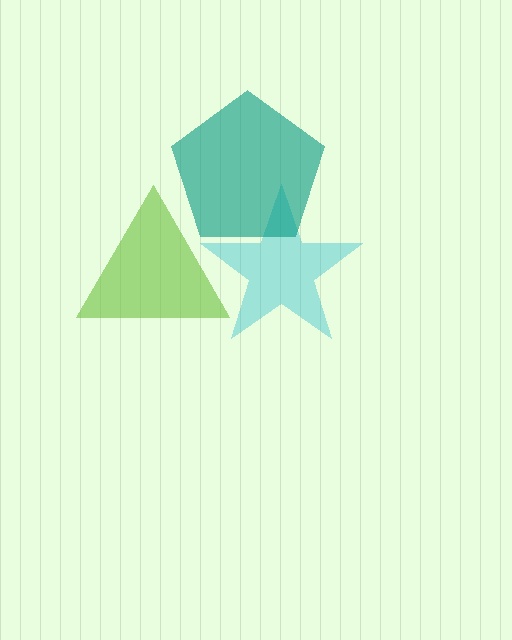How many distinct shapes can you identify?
There are 3 distinct shapes: a cyan star, a lime triangle, a teal pentagon.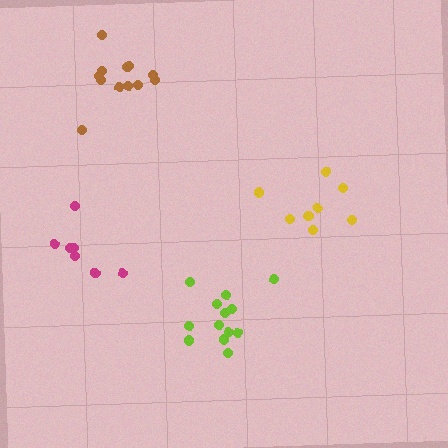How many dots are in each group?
Group 1: 12 dots, Group 2: 7 dots, Group 3: 13 dots, Group 4: 8 dots (40 total).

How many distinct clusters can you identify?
There are 4 distinct clusters.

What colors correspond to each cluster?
The clusters are colored: brown, magenta, lime, yellow.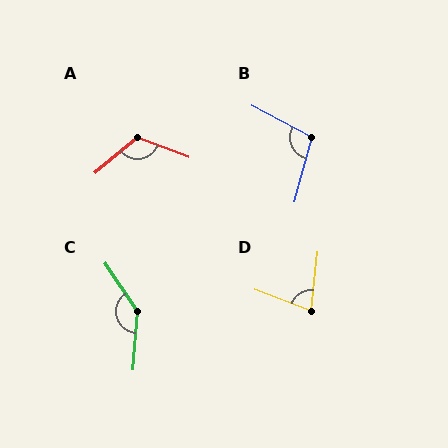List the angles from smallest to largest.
D (75°), B (102°), A (120°), C (142°).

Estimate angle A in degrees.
Approximately 120 degrees.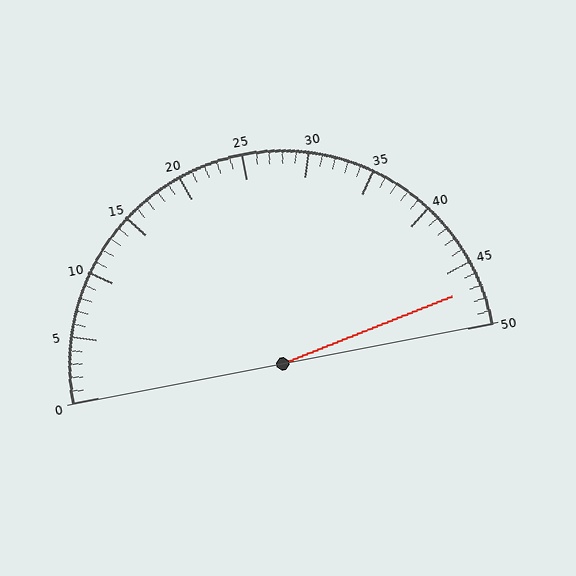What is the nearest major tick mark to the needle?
The nearest major tick mark is 45.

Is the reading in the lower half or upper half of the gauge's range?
The reading is in the upper half of the range (0 to 50).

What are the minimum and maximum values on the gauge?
The gauge ranges from 0 to 50.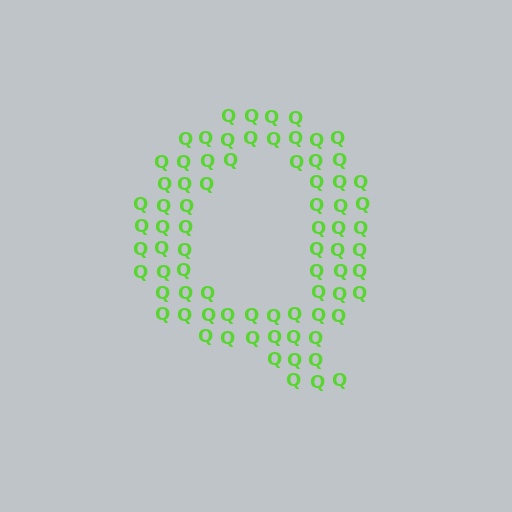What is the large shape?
The large shape is the letter Q.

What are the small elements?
The small elements are letter Q's.